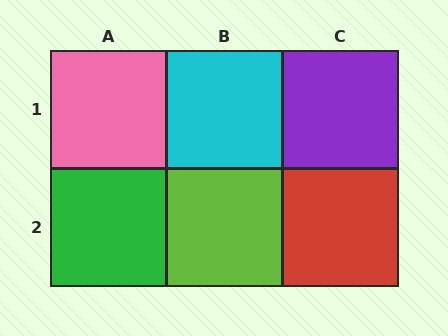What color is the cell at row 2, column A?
Green.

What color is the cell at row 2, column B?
Lime.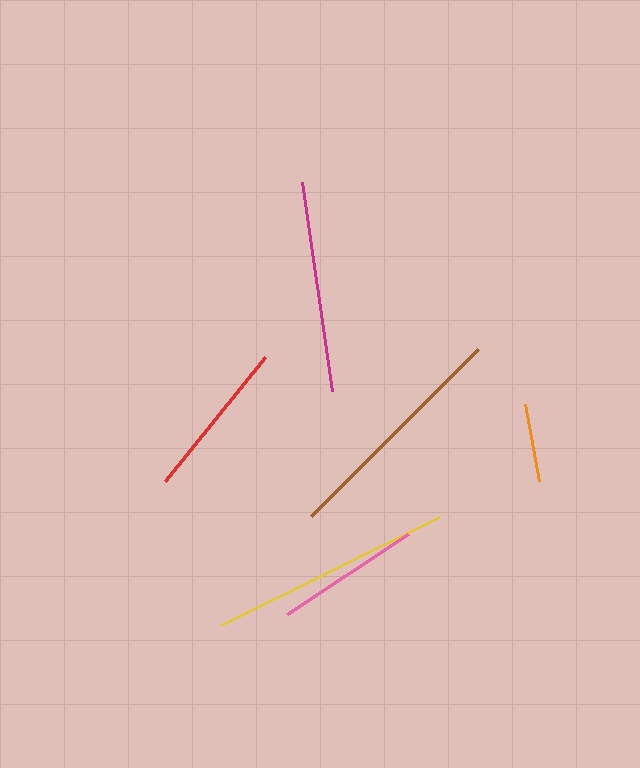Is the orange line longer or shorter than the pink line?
The pink line is longer than the orange line.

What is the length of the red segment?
The red segment is approximately 159 pixels long.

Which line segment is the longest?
The yellow line is the longest at approximately 243 pixels.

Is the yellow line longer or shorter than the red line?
The yellow line is longer than the red line.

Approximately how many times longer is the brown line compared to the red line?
The brown line is approximately 1.5 times the length of the red line.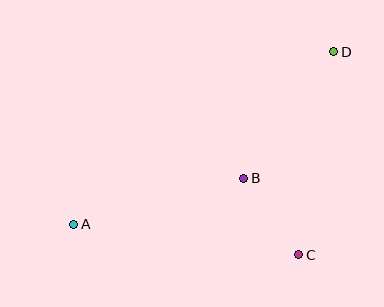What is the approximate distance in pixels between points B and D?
The distance between B and D is approximately 155 pixels.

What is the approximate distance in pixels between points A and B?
The distance between A and B is approximately 176 pixels.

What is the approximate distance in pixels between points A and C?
The distance between A and C is approximately 227 pixels.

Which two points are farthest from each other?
Points A and D are farthest from each other.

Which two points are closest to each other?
Points B and C are closest to each other.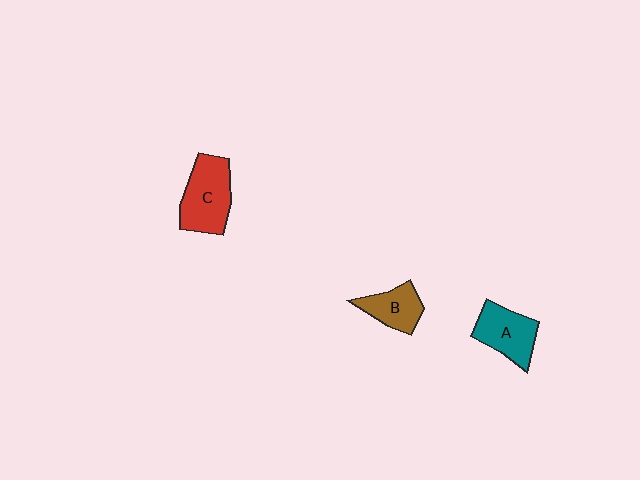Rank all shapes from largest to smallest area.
From largest to smallest: C (red), A (teal), B (brown).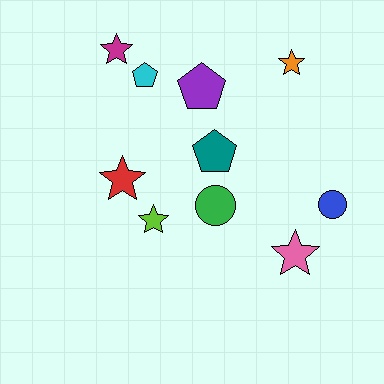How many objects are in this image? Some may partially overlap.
There are 10 objects.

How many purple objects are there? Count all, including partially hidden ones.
There is 1 purple object.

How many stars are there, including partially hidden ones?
There are 5 stars.